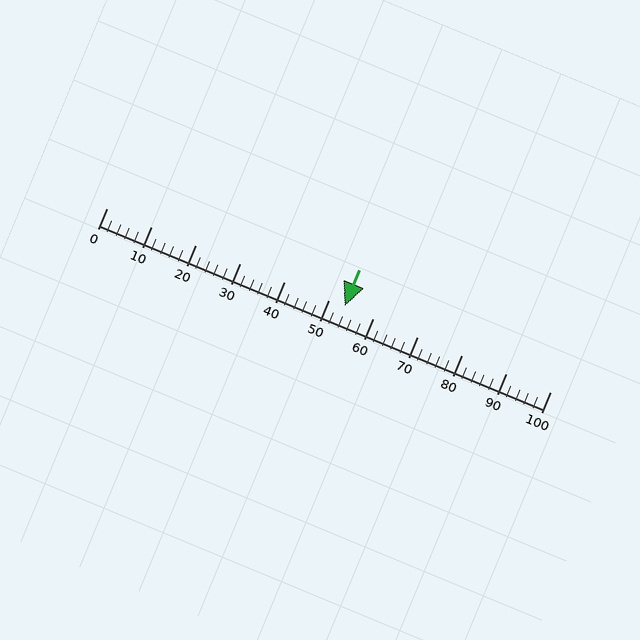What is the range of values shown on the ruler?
The ruler shows values from 0 to 100.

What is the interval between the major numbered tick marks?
The major tick marks are spaced 10 units apart.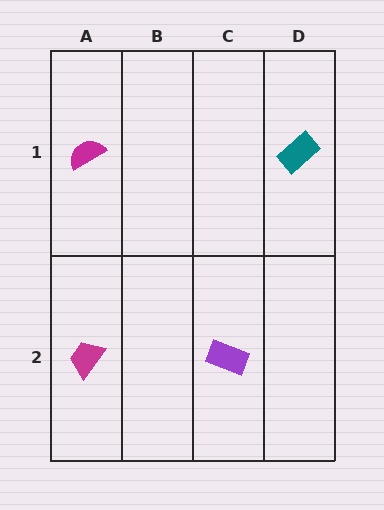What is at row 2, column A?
A magenta trapezoid.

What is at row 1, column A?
A magenta semicircle.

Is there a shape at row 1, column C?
No, that cell is empty.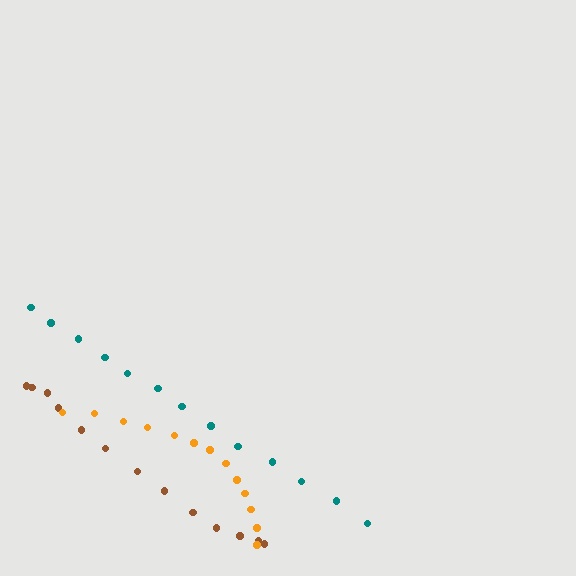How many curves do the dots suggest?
There are 3 distinct paths.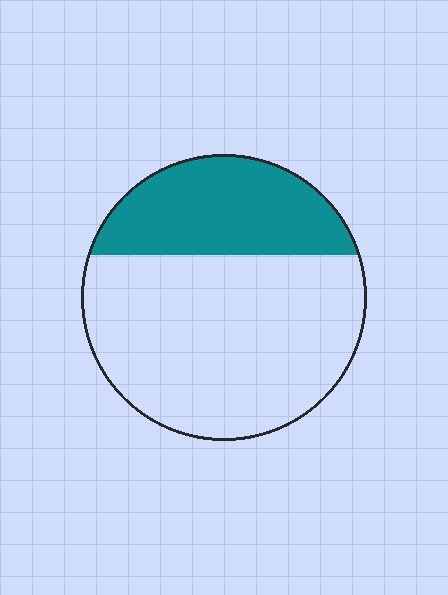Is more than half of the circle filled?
No.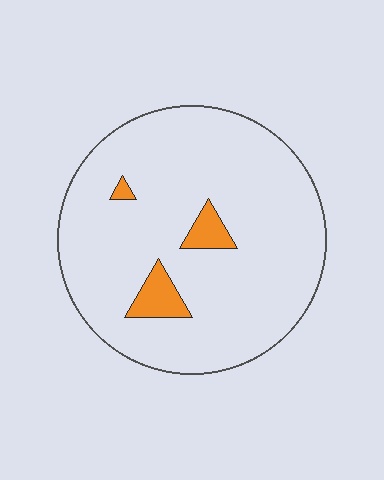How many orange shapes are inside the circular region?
3.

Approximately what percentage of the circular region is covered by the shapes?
Approximately 5%.